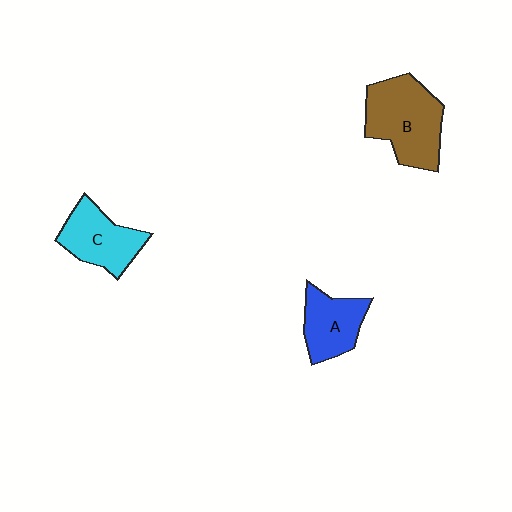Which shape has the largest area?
Shape B (brown).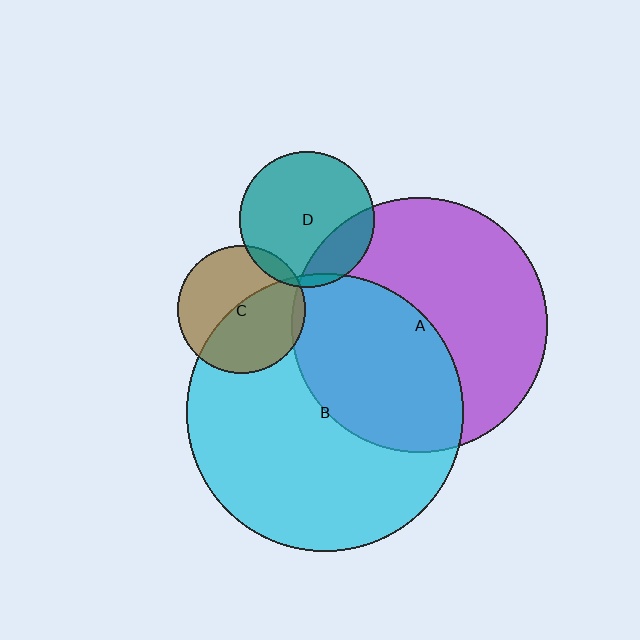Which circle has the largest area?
Circle B (cyan).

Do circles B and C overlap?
Yes.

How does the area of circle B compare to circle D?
Approximately 4.2 times.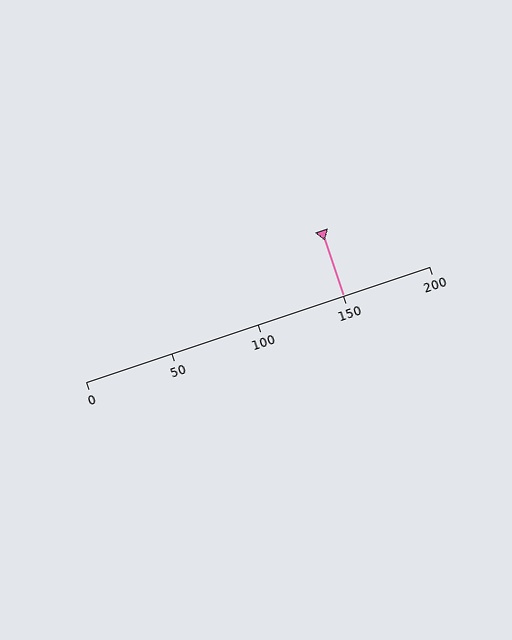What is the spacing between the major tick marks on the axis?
The major ticks are spaced 50 apart.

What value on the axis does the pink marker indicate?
The marker indicates approximately 150.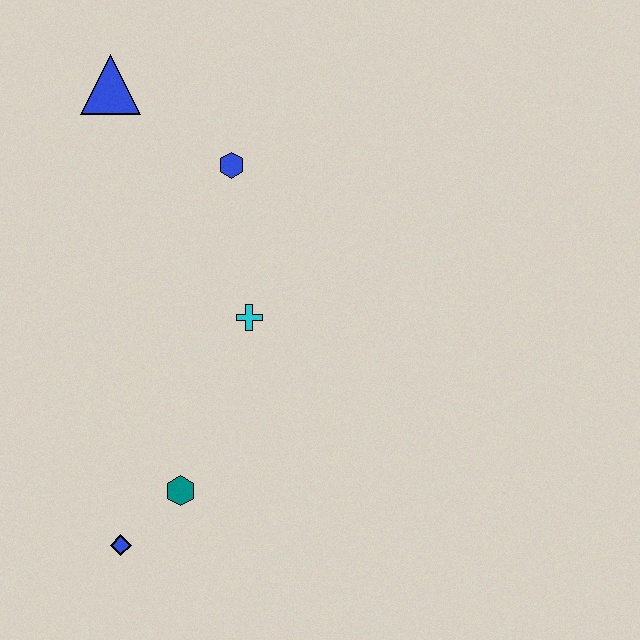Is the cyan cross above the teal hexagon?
Yes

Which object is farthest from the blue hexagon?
The blue diamond is farthest from the blue hexagon.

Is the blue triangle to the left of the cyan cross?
Yes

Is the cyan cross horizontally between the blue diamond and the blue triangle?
No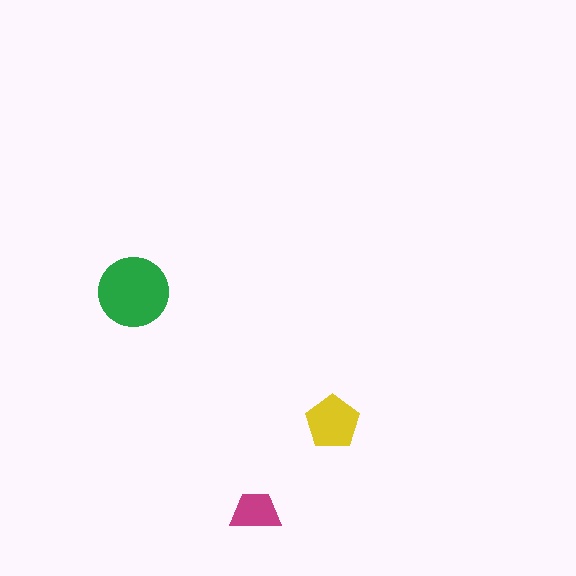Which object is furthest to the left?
The green circle is leftmost.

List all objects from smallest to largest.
The magenta trapezoid, the yellow pentagon, the green circle.